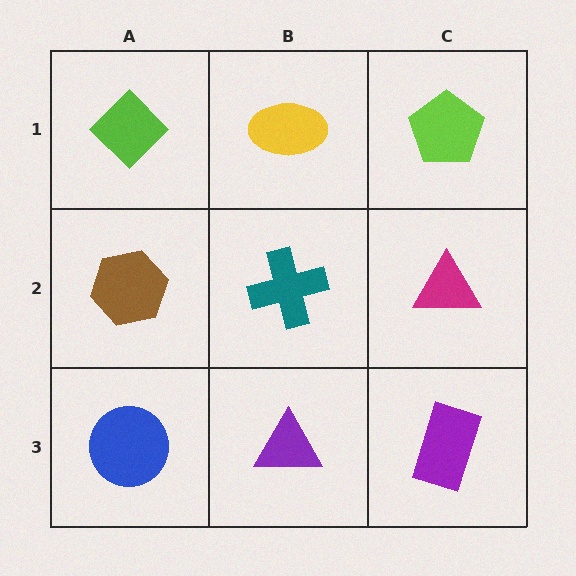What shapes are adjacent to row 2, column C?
A lime pentagon (row 1, column C), a purple rectangle (row 3, column C), a teal cross (row 2, column B).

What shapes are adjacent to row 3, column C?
A magenta triangle (row 2, column C), a purple triangle (row 3, column B).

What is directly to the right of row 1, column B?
A lime pentagon.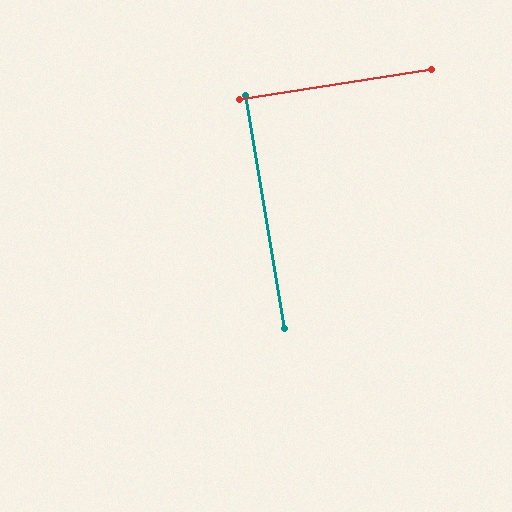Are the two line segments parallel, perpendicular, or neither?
Perpendicular — they meet at approximately 90°.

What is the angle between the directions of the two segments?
Approximately 90 degrees.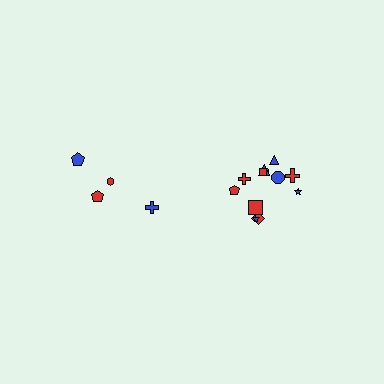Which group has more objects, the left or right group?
The right group.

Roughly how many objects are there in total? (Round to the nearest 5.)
Roughly 15 objects in total.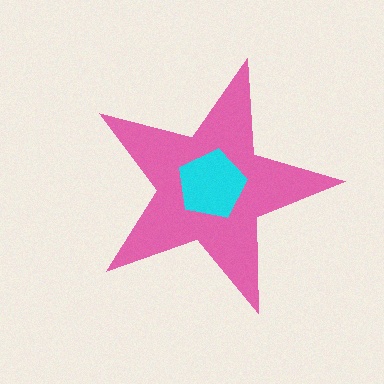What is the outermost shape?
The pink star.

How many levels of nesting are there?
2.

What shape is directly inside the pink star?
The cyan pentagon.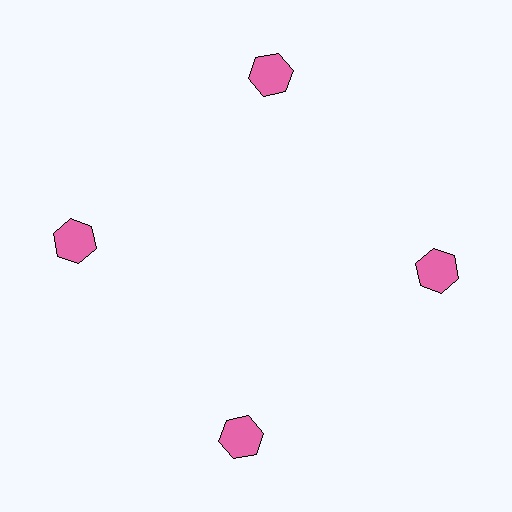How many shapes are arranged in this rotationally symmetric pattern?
There are 4 shapes, arranged in 4 groups of 1.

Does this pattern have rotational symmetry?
Yes, this pattern has 4-fold rotational symmetry. It looks the same after rotating 90 degrees around the center.